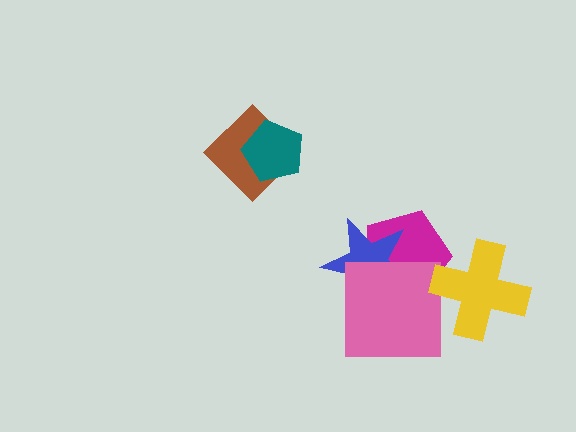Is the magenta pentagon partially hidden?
Yes, it is partially covered by another shape.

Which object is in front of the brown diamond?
The teal pentagon is in front of the brown diamond.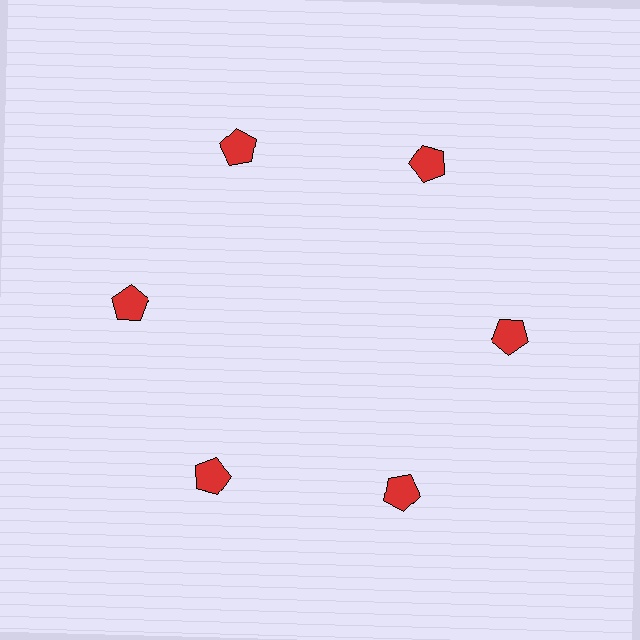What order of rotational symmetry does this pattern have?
This pattern has 6-fold rotational symmetry.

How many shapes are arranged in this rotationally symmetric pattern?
There are 6 shapes, arranged in 6 groups of 1.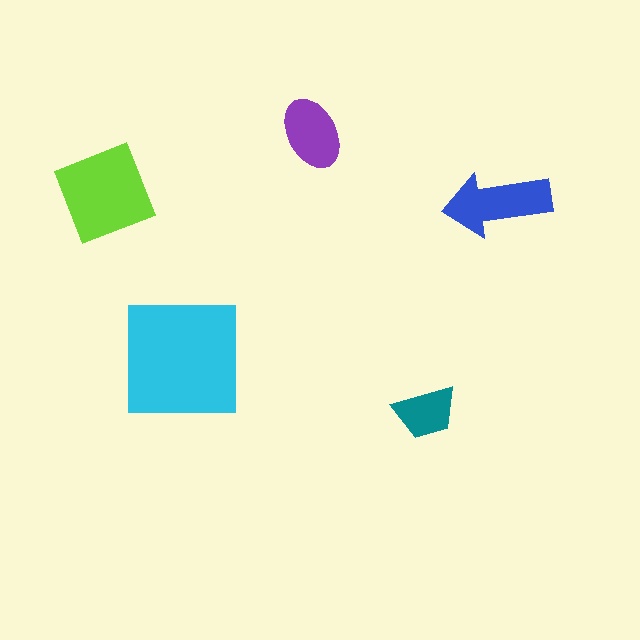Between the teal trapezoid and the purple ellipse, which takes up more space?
The purple ellipse.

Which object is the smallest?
The teal trapezoid.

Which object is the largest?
The cyan square.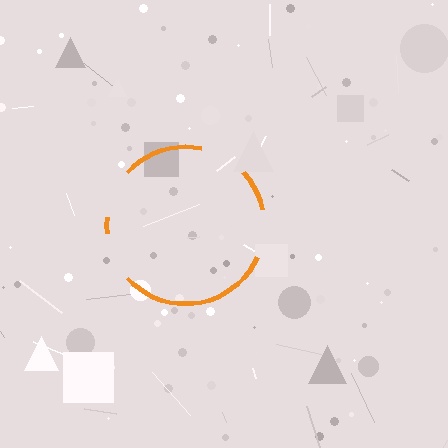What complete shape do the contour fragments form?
The contour fragments form a circle.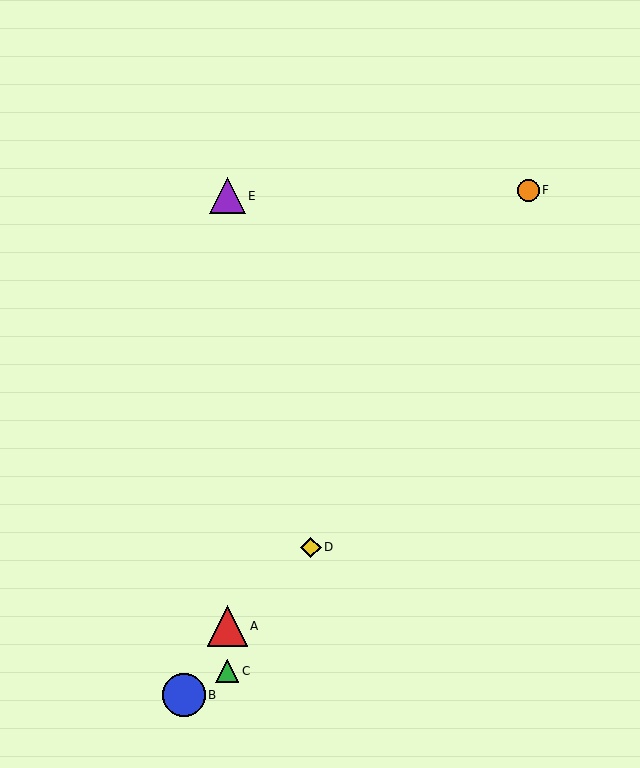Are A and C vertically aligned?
Yes, both are at x≈227.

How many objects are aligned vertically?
3 objects (A, C, E) are aligned vertically.